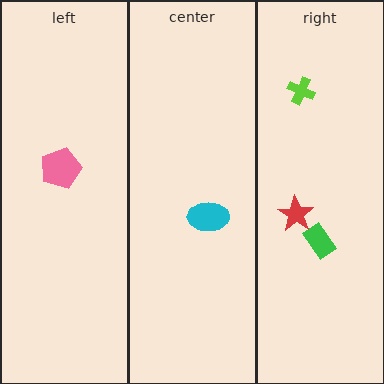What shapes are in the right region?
The green rectangle, the red star, the lime cross.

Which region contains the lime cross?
The right region.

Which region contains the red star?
The right region.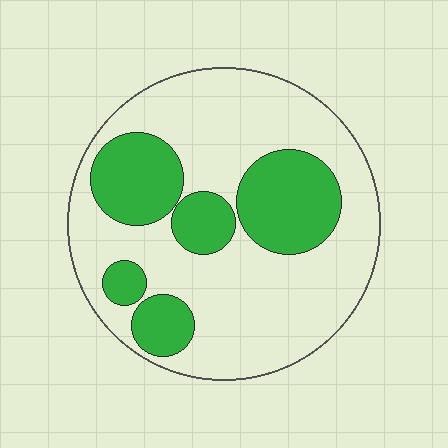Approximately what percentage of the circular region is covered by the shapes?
Approximately 30%.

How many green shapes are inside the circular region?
5.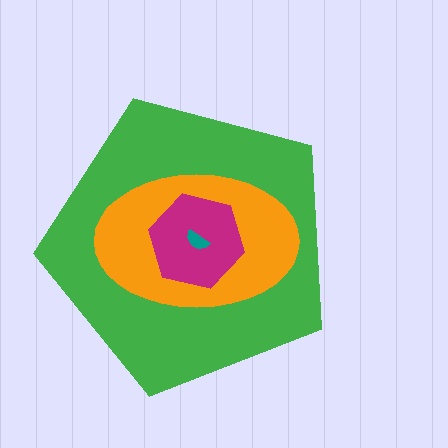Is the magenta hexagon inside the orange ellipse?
Yes.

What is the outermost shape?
The green pentagon.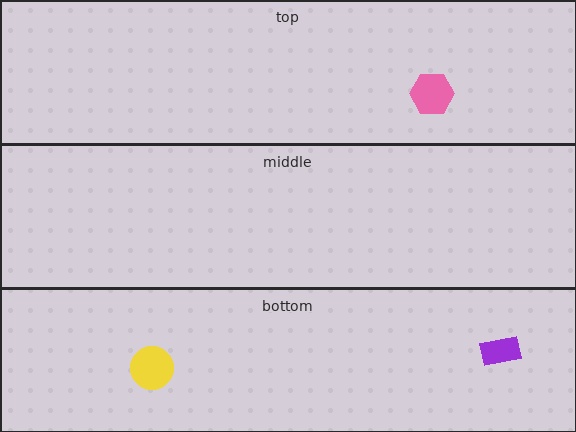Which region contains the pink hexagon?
The top region.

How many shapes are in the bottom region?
2.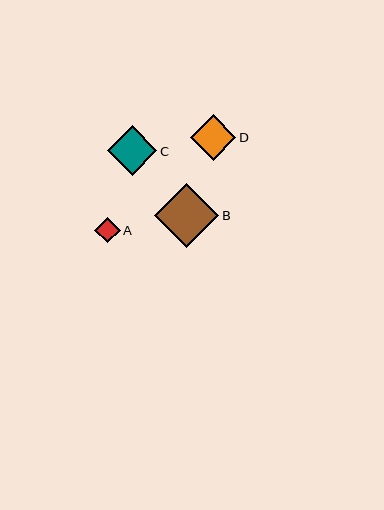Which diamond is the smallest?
Diamond A is the smallest with a size of approximately 26 pixels.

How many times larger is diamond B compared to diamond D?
Diamond B is approximately 1.4 times the size of diamond D.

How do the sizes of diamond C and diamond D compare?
Diamond C and diamond D are approximately the same size.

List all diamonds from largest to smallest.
From largest to smallest: B, C, D, A.